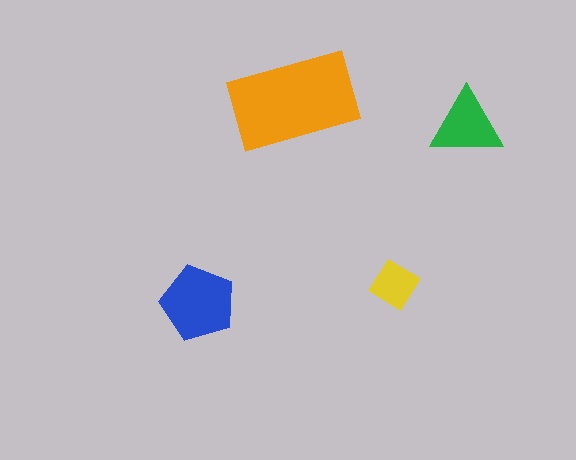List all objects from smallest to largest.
The yellow diamond, the green triangle, the blue pentagon, the orange rectangle.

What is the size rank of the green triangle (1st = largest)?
3rd.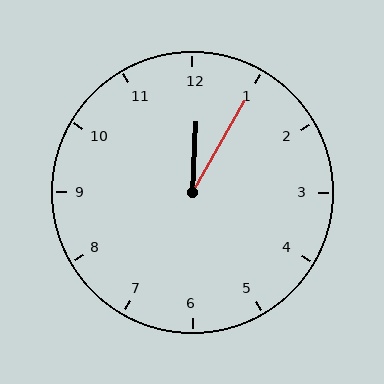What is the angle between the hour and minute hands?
Approximately 28 degrees.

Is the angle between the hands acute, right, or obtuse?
It is acute.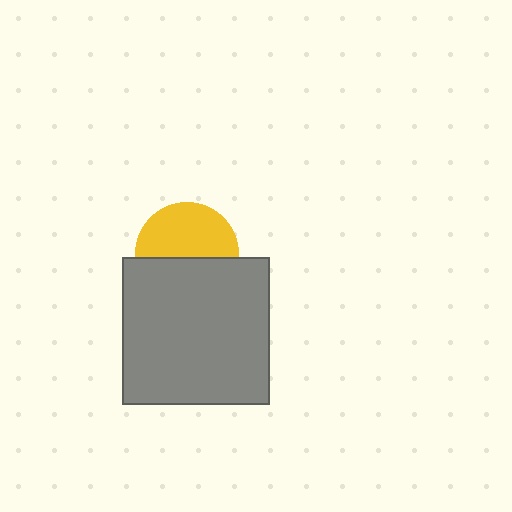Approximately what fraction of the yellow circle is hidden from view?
Roughly 46% of the yellow circle is hidden behind the gray square.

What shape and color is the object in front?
The object in front is a gray square.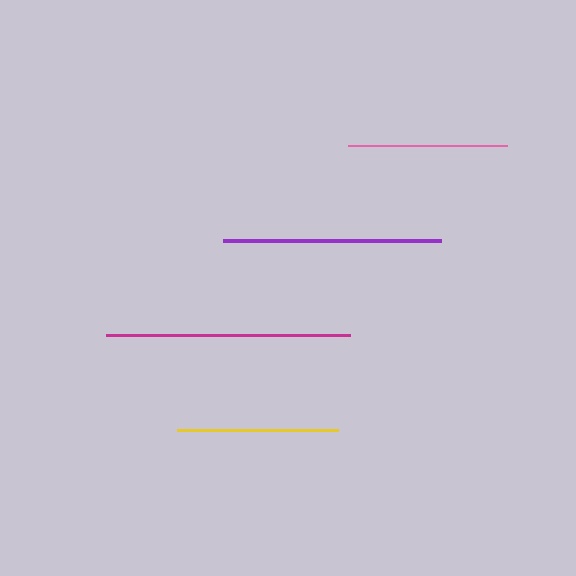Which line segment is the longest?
The magenta line is the longest at approximately 244 pixels.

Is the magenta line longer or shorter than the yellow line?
The magenta line is longer than the yellow line.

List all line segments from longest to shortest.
From longest to shortest: magenta, purple, yellow, pink.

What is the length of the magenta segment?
The magenta segment is approximately 244 pixels long.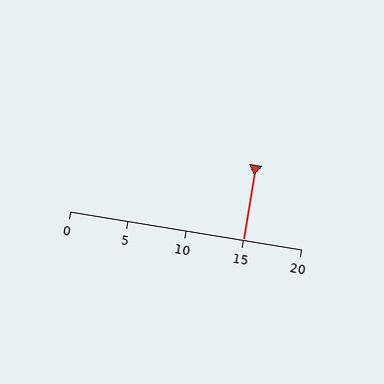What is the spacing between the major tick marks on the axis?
The major ticks are spaced 5 apart.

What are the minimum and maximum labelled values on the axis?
The axis runs from 0 to 20.